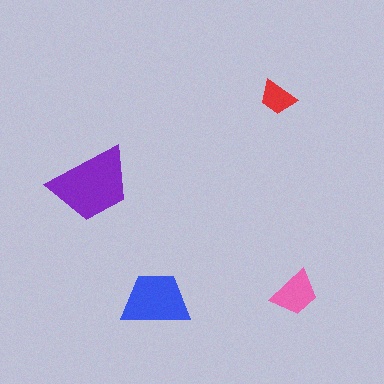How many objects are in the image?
There are 4 objects in the image.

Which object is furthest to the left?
The purple trapezoid is leftmost.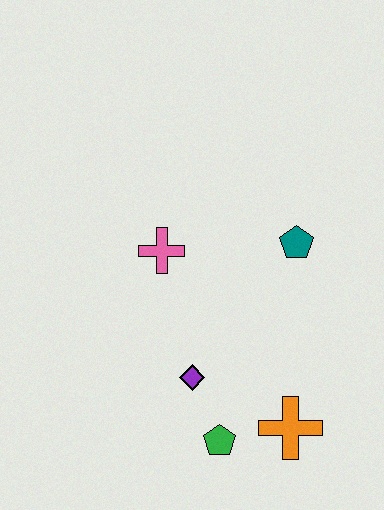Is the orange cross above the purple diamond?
No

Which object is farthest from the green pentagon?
The teal pentagon is farthest from the green pentagon.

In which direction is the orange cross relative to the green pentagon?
The orange cross is to the right of the green pentagon.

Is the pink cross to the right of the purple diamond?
No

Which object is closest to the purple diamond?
The green pentagon is closest to the purple diamond.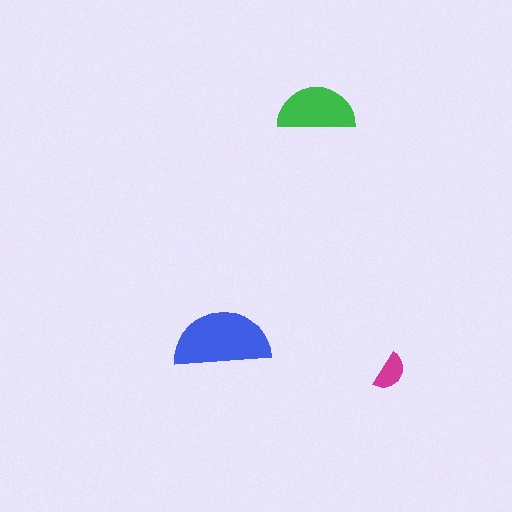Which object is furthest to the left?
The blue semicircle is leftmost.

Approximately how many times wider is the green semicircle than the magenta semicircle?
About 2 times wider.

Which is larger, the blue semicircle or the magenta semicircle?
The blue one.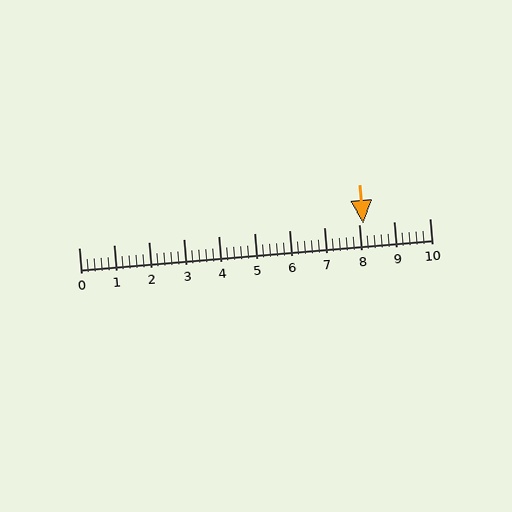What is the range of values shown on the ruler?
The ruler shows values from 0 to 10.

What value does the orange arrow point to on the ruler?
The orange arrow points to approximately 8.1.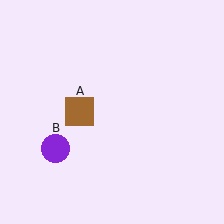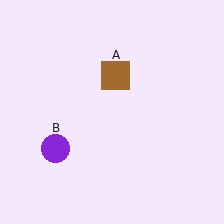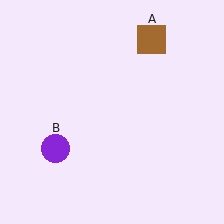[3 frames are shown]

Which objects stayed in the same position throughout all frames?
Purple circle (object B) remained stationary.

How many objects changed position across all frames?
1 object changed position: brown square (object A).